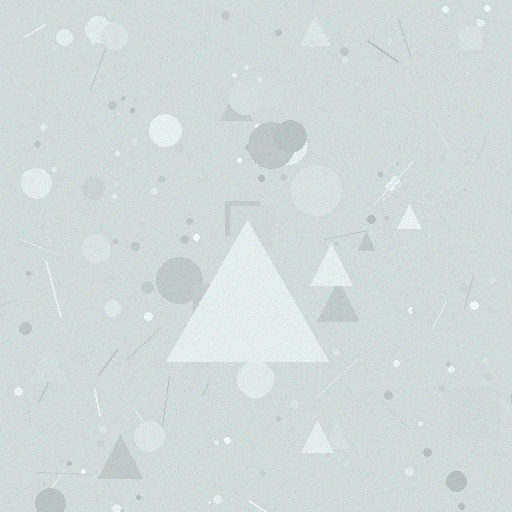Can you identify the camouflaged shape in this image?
The camouflaged shape is a triangle.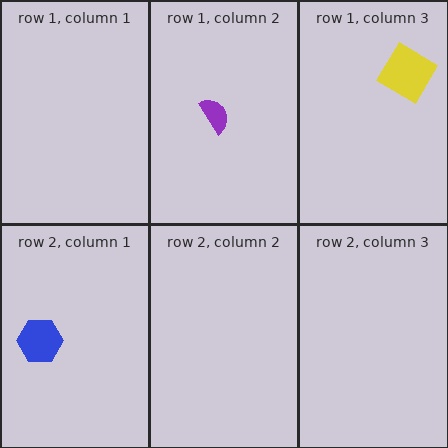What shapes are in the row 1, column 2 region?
The purple semicircle.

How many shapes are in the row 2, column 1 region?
1.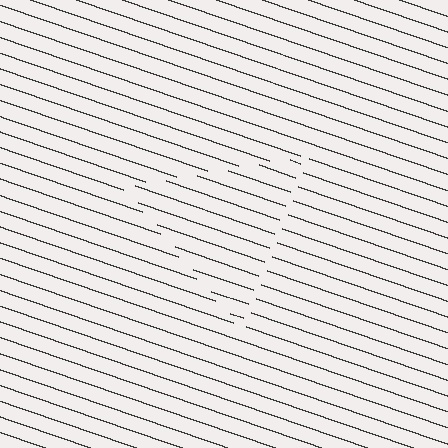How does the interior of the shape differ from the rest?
The interior of the shape contains the same grating, shifted by half a period — the contour is defined by the phase discontinuity where line-ends from the inner and outer gratings abut.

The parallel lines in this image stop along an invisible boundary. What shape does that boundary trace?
An illusory triangle. The interior of the shape contains the same grating, shifted by half a period — the contour is defined by the phase discontinuity where line-ends from the inner and outer gratings abut.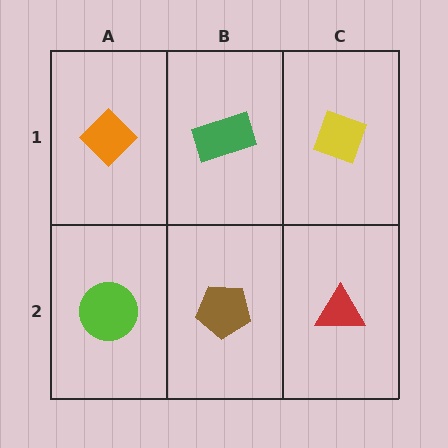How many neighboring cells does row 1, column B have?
3.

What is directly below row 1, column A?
A lime circle.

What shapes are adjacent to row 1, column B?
A brown pentagon (row 2, column B), an orange diamond (row 1, column A), a yellow diamond (row 1, column C).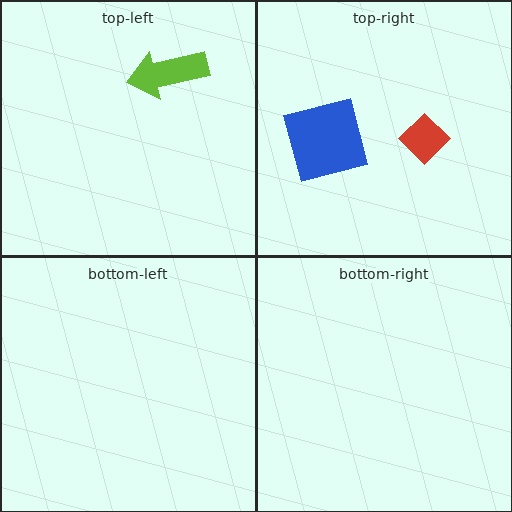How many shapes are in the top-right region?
2.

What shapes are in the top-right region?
The red diamond, the blue square.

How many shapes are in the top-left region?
1.